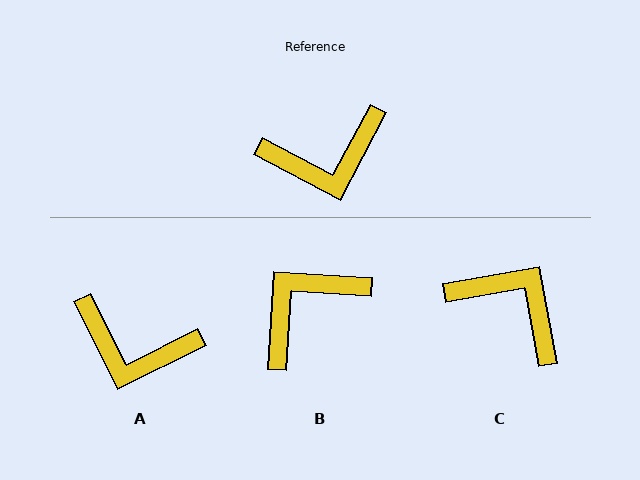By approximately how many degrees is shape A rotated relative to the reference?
Approximately 36 degrees clockwise.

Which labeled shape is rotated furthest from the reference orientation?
B, about 156 degrees away.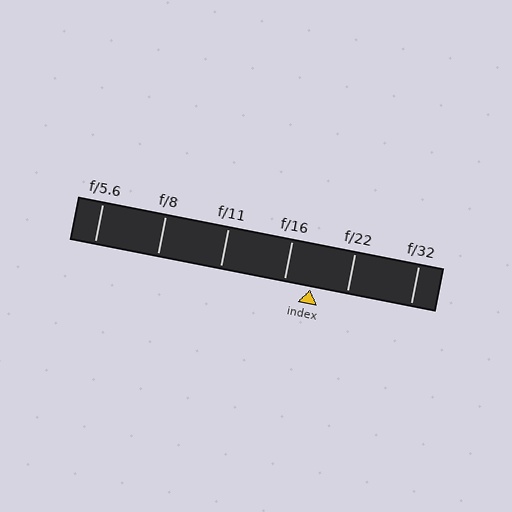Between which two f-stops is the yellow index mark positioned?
The index mark is between f/16 and f/22.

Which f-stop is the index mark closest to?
The index mark is closest to f/16.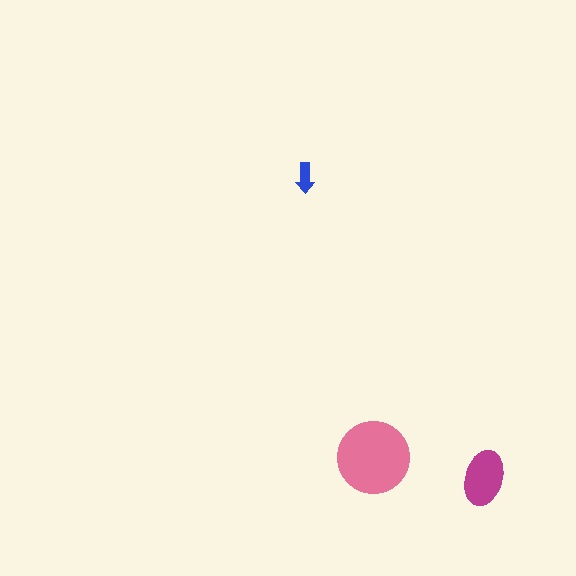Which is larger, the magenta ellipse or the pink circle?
The pink circle.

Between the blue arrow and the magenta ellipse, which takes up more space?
The magenta ellipse.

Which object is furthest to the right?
The magenta ellipse is rightmost.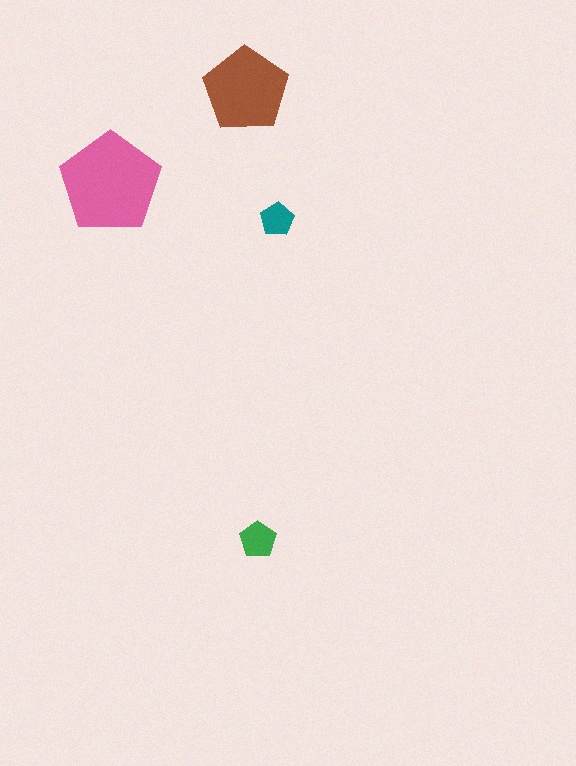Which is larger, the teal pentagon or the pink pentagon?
The pink one.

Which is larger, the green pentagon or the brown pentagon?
The brown one.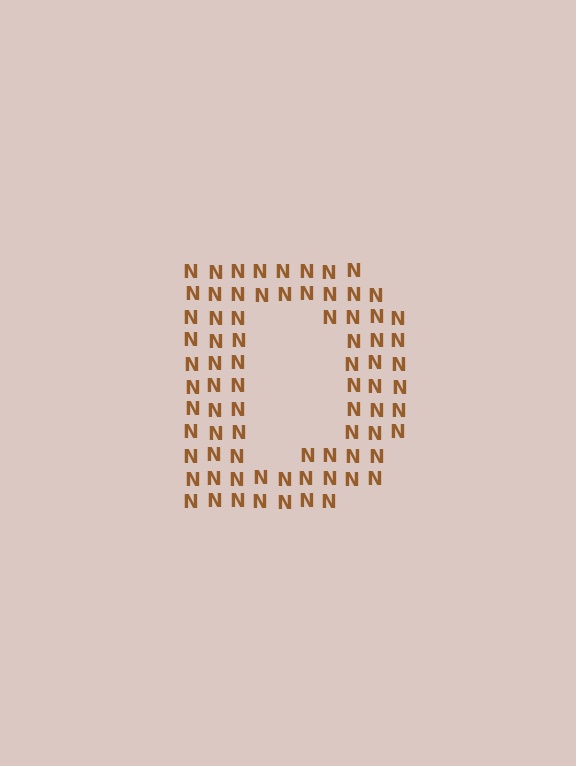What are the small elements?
The small elements are letter N's.